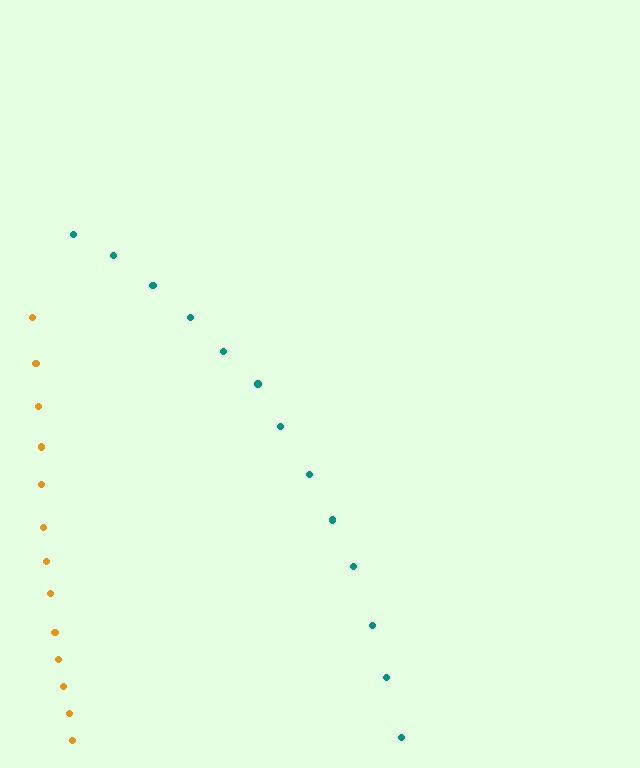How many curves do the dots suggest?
There are 2 distinct paths.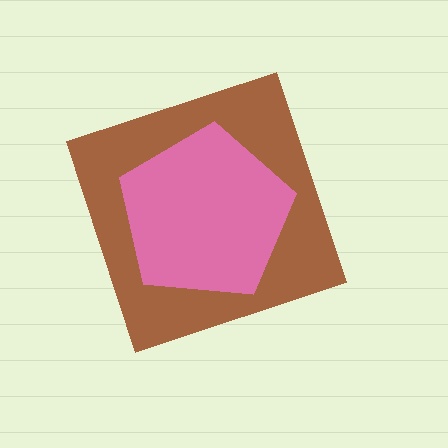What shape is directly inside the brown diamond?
The pink pentagon.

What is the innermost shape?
The pink pentagon.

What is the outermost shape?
The brown diamond.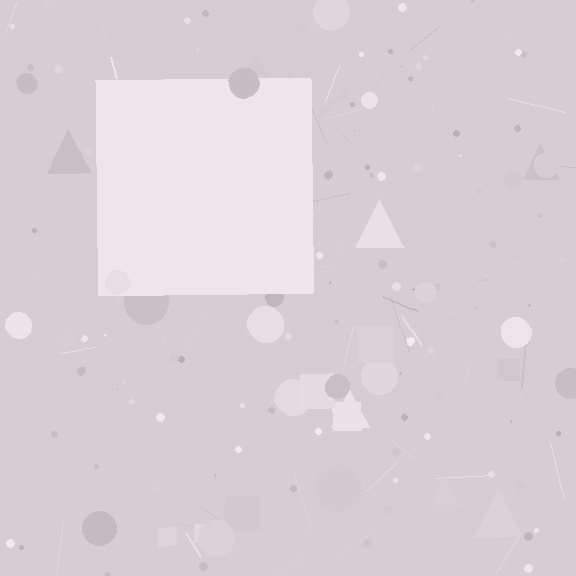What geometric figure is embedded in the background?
A square is embedded in the background.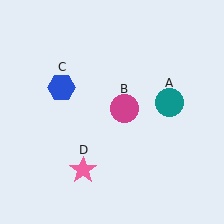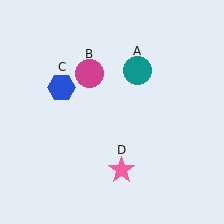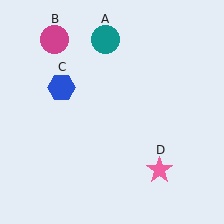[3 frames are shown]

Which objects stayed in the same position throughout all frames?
Blue hexagon (object C) remained stationary.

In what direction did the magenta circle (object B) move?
The magenta circle (object B) moved up and to the left.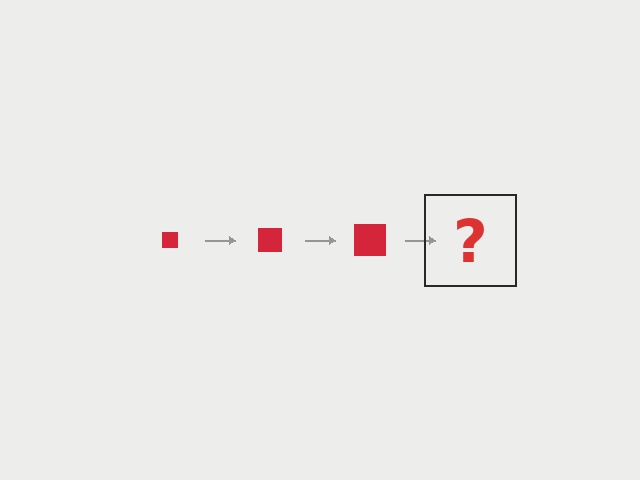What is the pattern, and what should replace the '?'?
The pattern is that the square gets progressively larger each step. The '?' should be a red square, larger than the previous one.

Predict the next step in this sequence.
The next step is a red square, larger than the previous one.